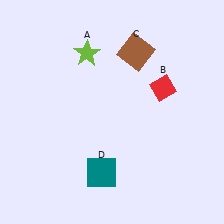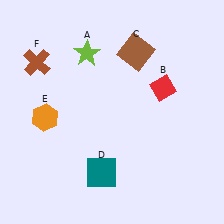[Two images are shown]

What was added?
An orange hexagon (E), a brown cross (F) were added in Image 2.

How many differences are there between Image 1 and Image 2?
There are 2 differences between the two images.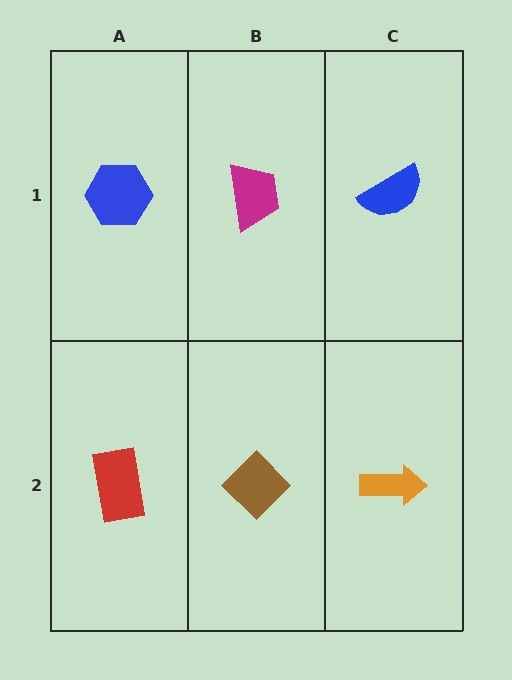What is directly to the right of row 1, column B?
A blue semicircle.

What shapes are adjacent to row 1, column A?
A red rectangle (row 2, column A), a magenta trapezoid (row 1, column B).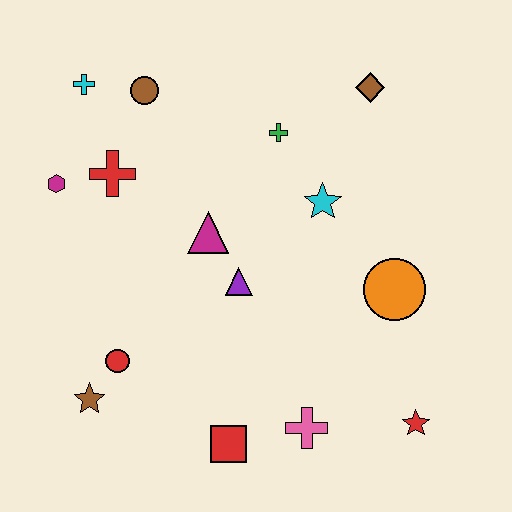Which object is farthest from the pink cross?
The cyan cross is farthest from the pink cross.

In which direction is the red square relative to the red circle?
The red square is to the right of the red circle.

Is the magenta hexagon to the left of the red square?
Yes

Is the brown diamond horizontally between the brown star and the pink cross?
No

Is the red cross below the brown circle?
Yes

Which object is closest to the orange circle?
The cyan star is closest to the orange circle.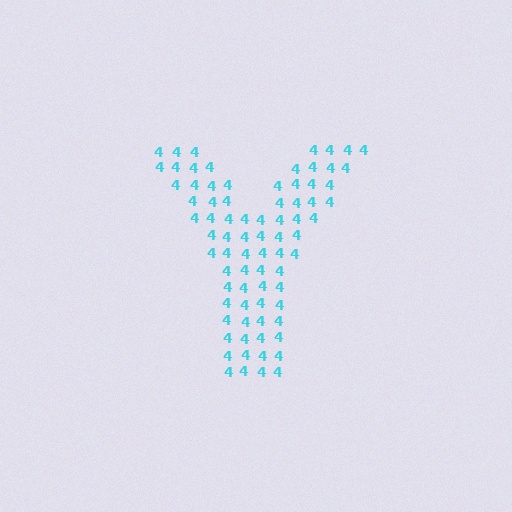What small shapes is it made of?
It is made of small digit 4's.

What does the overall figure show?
The overall figure shows the letter Y.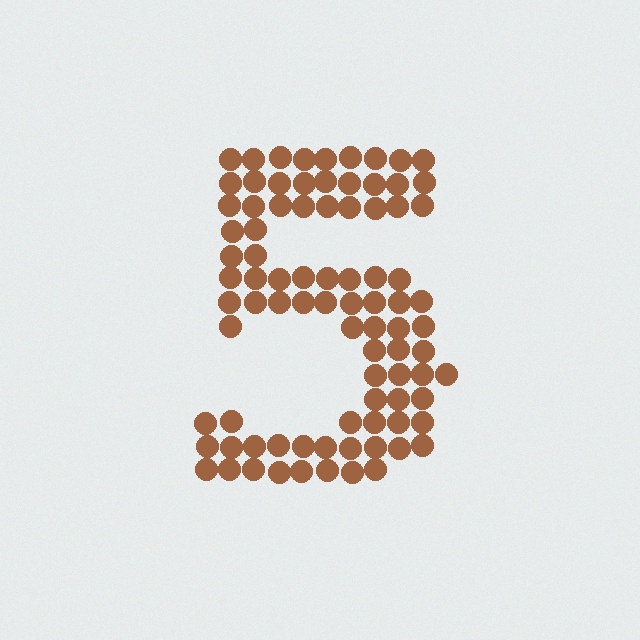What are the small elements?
The small elements are circles.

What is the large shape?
The large shape is the digit 5.